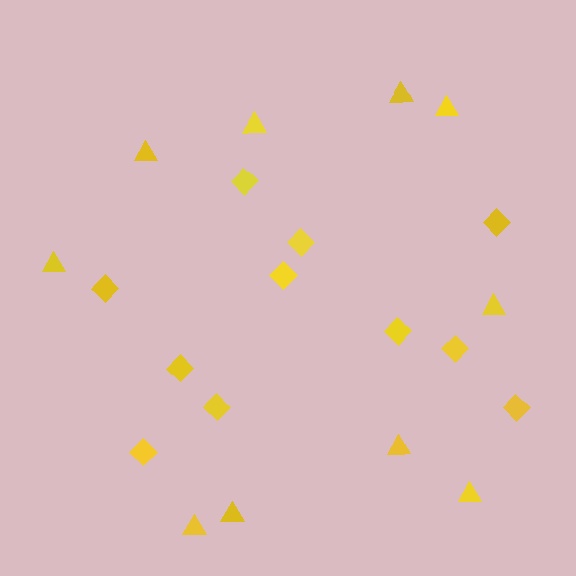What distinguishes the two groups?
There are 2 groups: one group of diamonds (11) and one group of triangles (10).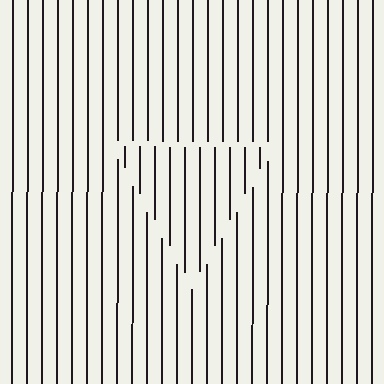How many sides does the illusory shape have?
3 sides — the line-ends trace a triangle.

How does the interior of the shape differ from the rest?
The interior of the shape contains the same grating, shifted by half a period — the contour is defined by the phase discontinuity where line-ends from the inner and outer gratings abut.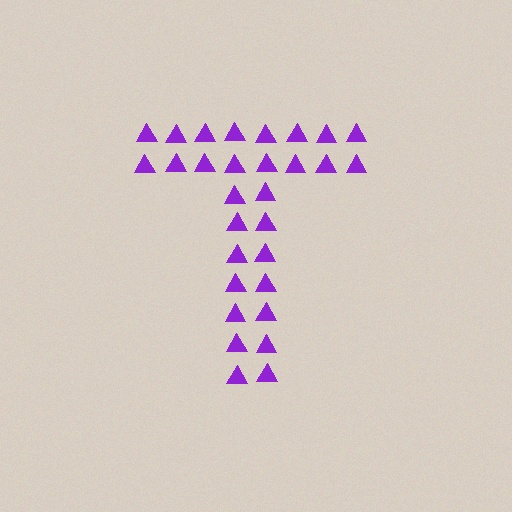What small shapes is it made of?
It is made of small triangles.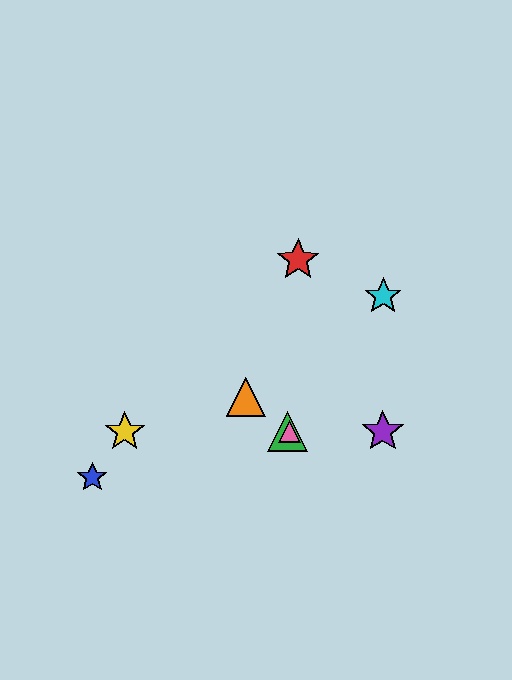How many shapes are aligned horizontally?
4 shapes (the green triangle, the yellow star, the purple star, the pink triangle) are aligned horizontally.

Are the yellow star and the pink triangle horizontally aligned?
Yes, both are at y≈432.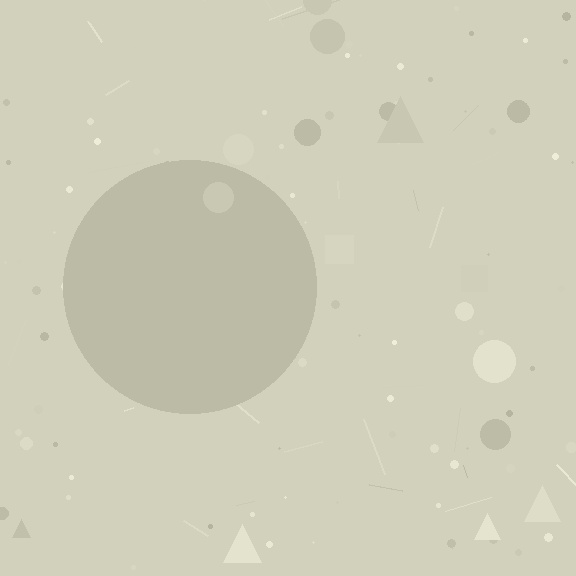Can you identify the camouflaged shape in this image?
The camouflaged shape is a circle.